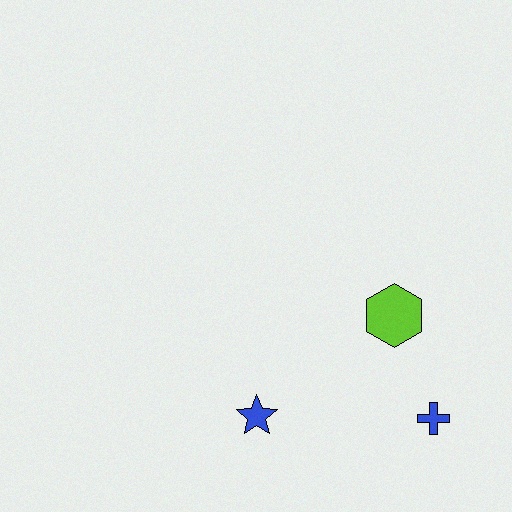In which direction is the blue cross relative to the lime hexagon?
The blue cross is below the lime hexagon.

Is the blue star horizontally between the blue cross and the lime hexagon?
No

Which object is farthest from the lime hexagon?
The blue star is farthest from the lime hexagon.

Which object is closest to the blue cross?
The lime hexagon is closest to the blue cross.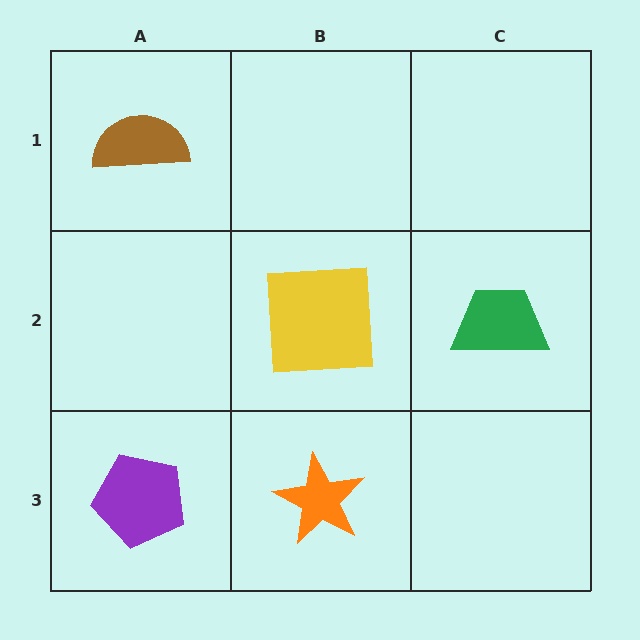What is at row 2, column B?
A yellow square.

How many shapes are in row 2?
2 shapes.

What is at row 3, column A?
A purple pentagon.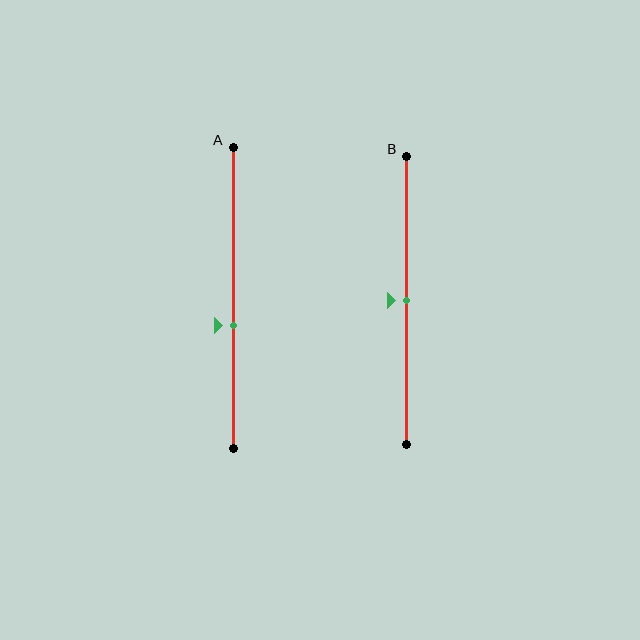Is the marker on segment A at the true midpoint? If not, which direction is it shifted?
No, the marker on segment A is shifted downward by about 9% of the segment length.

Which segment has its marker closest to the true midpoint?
Segment B has its marker closest to the true midpoint.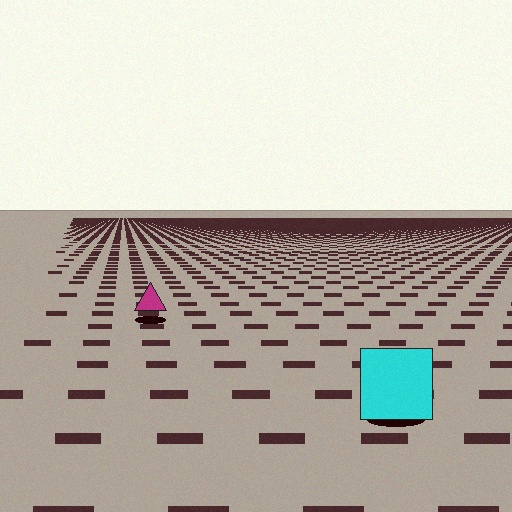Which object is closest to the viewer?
The cyan square is closest. The texture marks near it are larger and more spread out.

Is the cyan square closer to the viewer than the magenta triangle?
Yes. The cyan square is closer — you can tell from the texture gradient: the ground texture is coarser near it.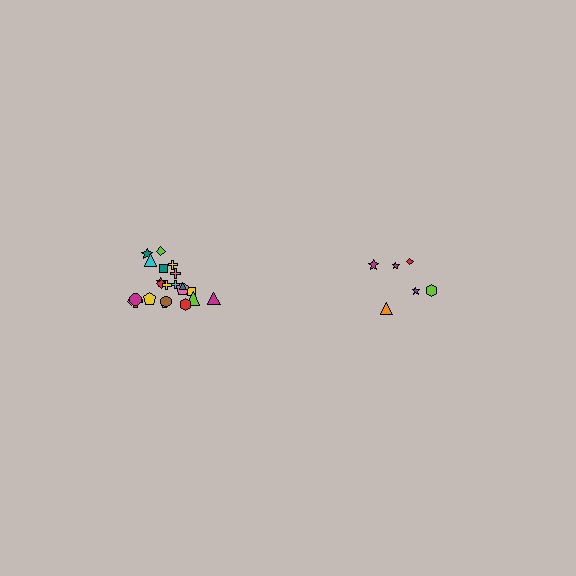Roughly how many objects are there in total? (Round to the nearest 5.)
Roughly 30 objects in total.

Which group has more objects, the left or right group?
The left group.